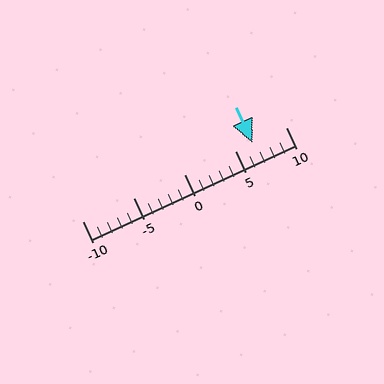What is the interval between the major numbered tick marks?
The major tick marks are spaced 5 units apart.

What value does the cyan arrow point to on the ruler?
The cyan arrow points to approximately 7.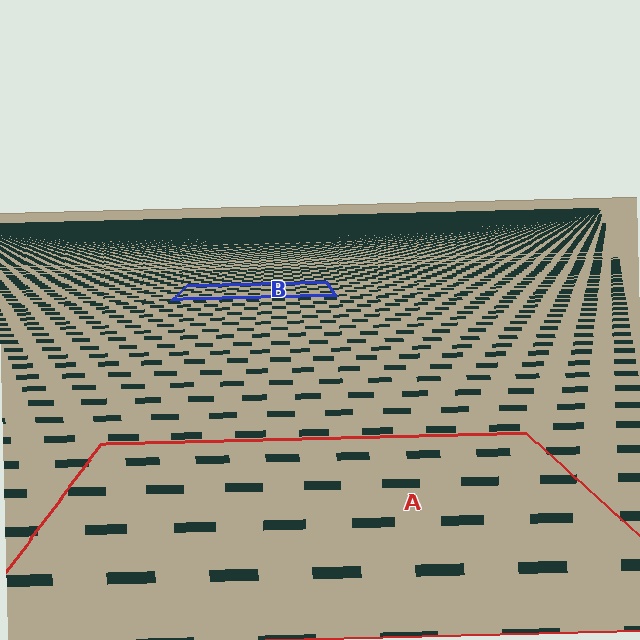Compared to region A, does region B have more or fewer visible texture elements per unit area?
Region B has more texture elements per unit area — they are packed more densely because it is farther away.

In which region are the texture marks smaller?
The texture marks are smaller in region B, because it is farther away.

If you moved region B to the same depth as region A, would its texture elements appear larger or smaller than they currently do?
They would appear larger. At a closer depth, the same texture elements are projected at a bigger on-screen size.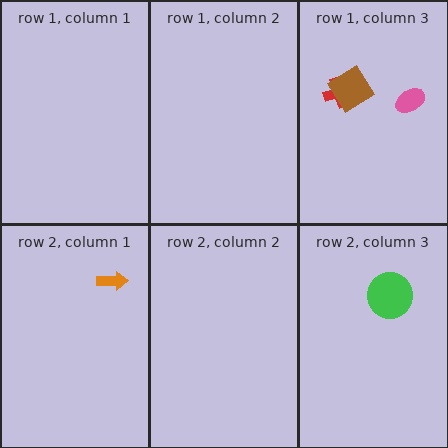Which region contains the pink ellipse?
The row 1, column 3 region.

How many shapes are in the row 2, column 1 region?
1.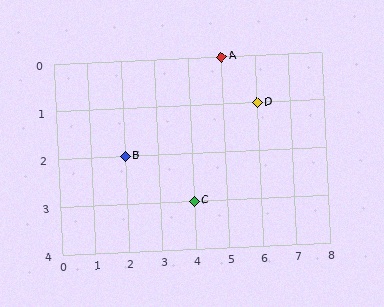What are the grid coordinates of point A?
Point A is at grid coordinates (5, 0).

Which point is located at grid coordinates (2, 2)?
Point B is at (2, 2).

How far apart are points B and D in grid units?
Points B and D are 4 columns and 1 row apart (about 4.1 grid units diagonally).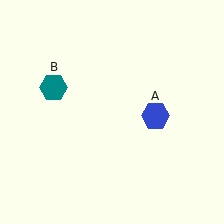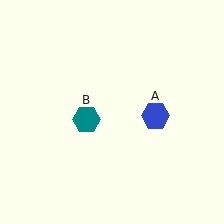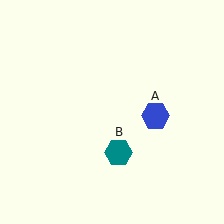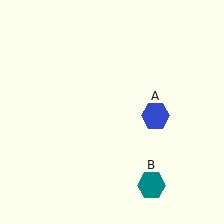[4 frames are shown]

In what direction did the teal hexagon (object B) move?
The teal hexagon (object B) moved down and to the right.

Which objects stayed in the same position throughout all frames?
Blue hexagon (object A) remained stationary.